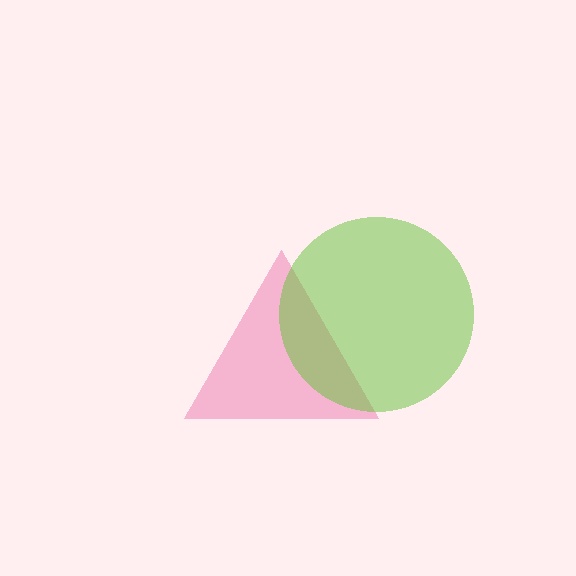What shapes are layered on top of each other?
The layered shapes are: a pink triangle, a lime circle.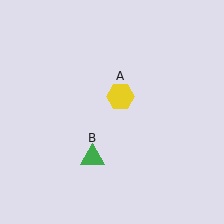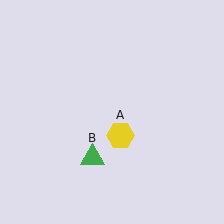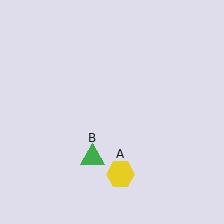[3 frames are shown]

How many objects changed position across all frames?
1 object changed position: yellow hexagon (object A).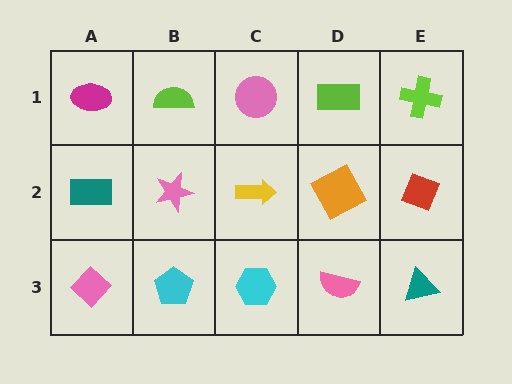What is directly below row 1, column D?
An orange square.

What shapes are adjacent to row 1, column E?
A red diamond (row 2, column E), a lime rectangle (row 1, column D).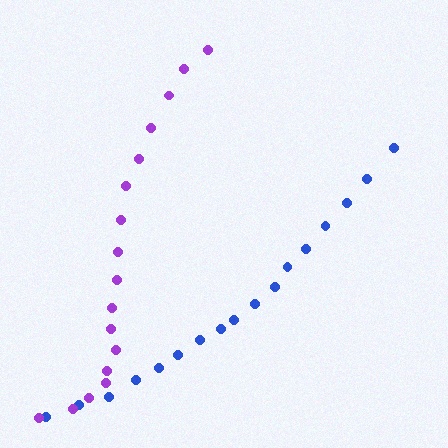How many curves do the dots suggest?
There are 2 distinct paths.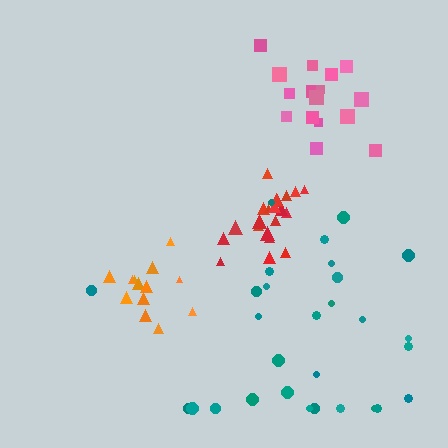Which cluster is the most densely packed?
Red.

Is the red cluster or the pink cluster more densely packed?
Red.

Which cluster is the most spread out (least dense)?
Teal.